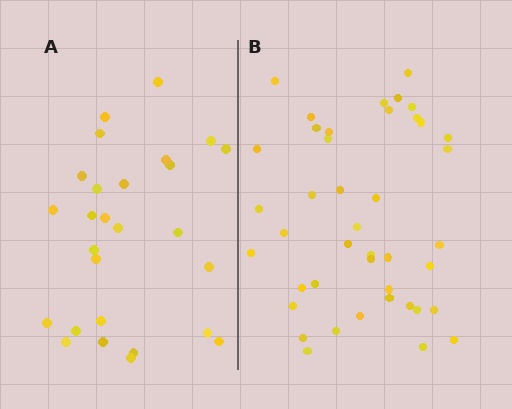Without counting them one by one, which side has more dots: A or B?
Region B (the right region) has more dots.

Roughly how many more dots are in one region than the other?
Region B has approximately 15 more dots than region A.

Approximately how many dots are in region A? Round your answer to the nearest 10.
About 30 dots. (The exact count is 27, which rounds to 30.)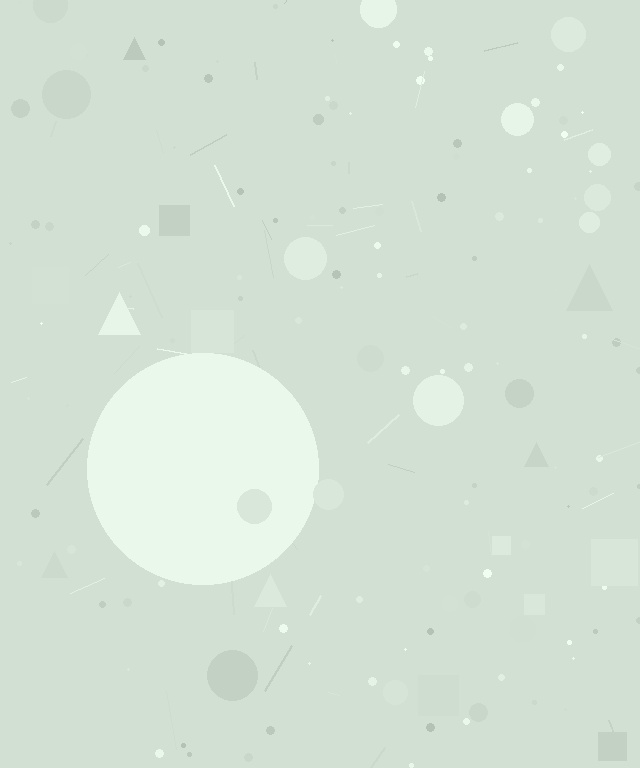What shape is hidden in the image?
A circle is hidden in the image.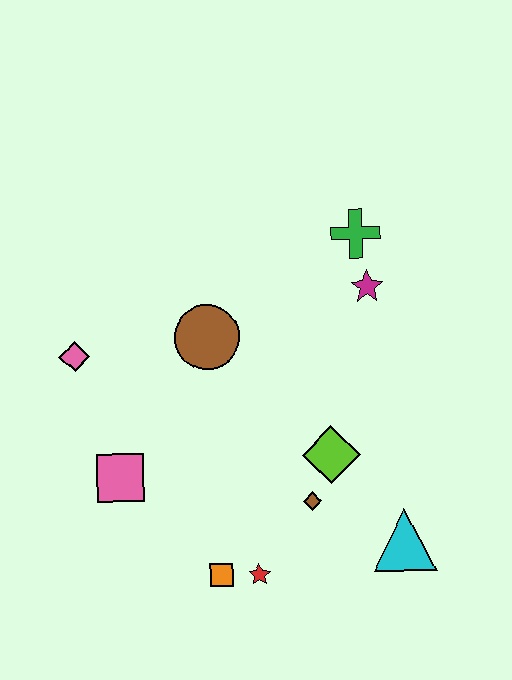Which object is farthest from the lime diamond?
The pink diamond is farthest from the lime diamond.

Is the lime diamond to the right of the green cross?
No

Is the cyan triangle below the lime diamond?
Yes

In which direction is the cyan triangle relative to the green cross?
The cyan triangle is below the green cross.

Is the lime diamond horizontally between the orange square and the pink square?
No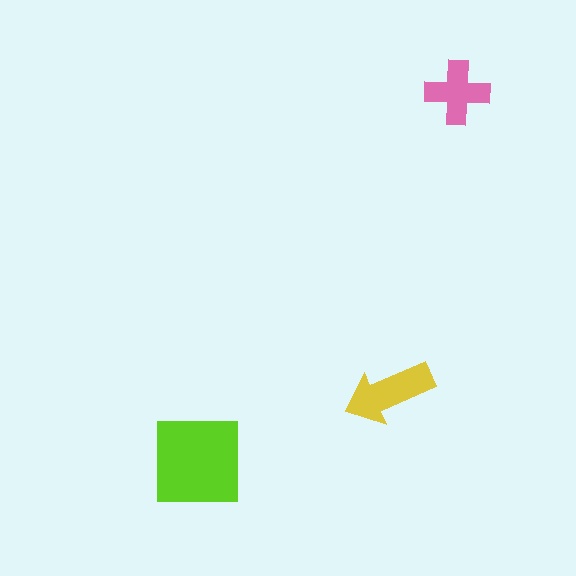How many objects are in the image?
There are 3 objects in the image.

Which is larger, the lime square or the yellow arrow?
The lime square.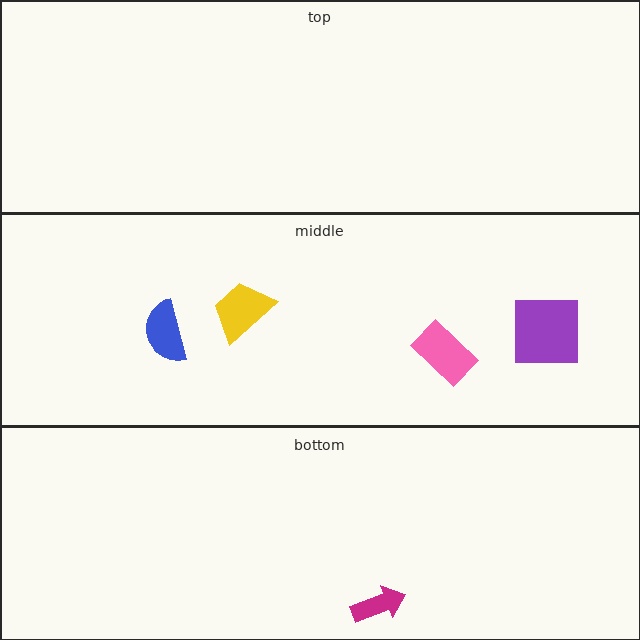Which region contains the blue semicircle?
The middle region.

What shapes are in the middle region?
The yellow trapezoid, the purple square, the pink rectangle, the blue semicircle.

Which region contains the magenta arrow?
The bottom region.